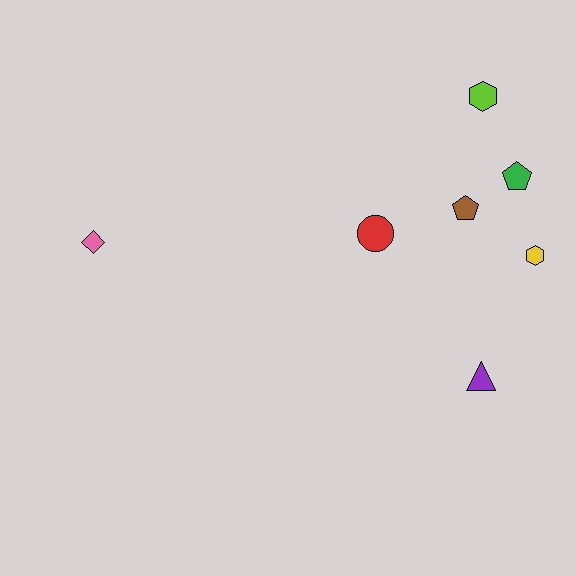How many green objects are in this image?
There is 1 green object.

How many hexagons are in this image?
There are 2 hexagons.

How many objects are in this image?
There are 7 objects.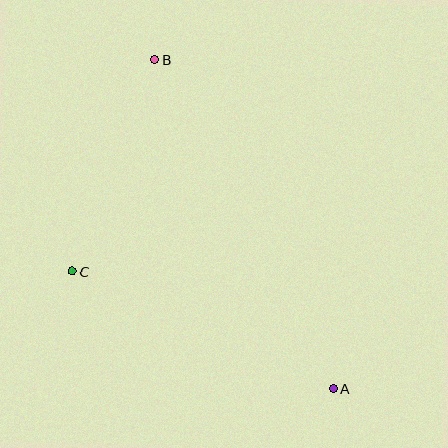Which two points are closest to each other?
Points B and C are closest to each other.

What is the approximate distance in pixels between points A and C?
The distance between A and C is approximately 286 pixels.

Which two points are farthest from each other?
Points A and B are farthest from each other.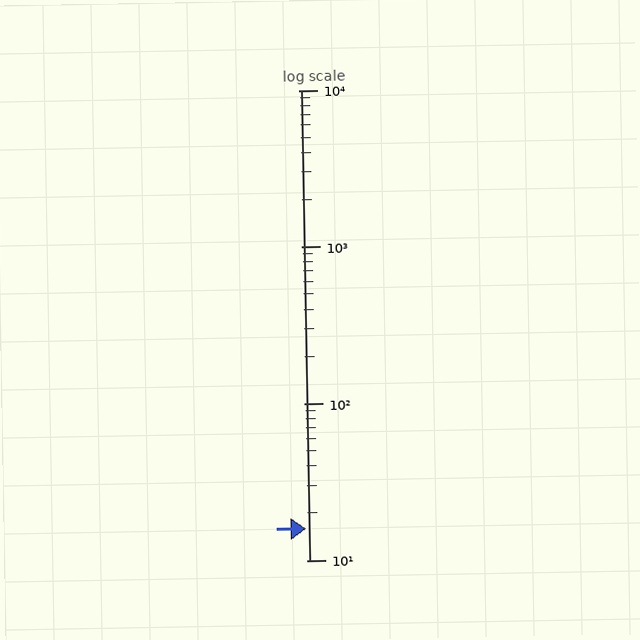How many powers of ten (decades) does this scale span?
The scale spans 3 decades, from 10 to 10000.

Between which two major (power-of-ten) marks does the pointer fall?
The pointer is between 10 and 100.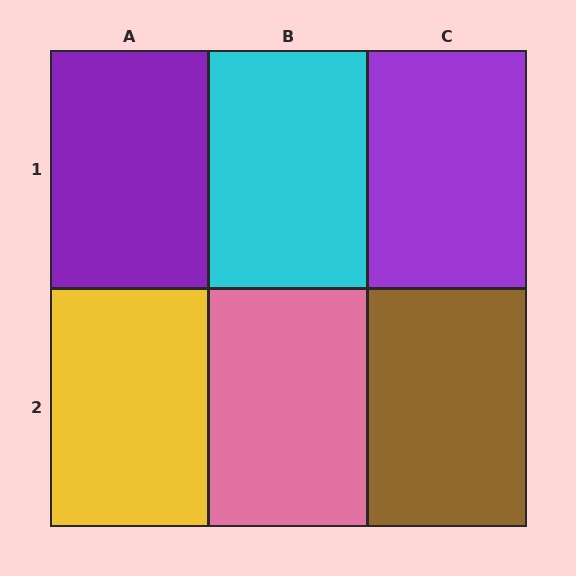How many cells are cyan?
1 cell is cyan.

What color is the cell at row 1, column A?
Purple.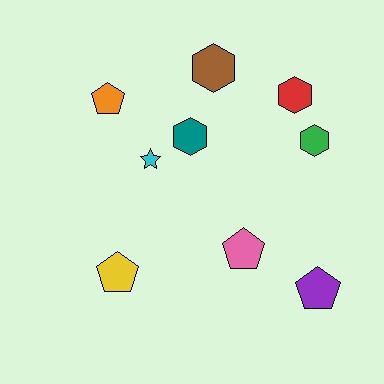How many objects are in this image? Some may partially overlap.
There are 9 objects.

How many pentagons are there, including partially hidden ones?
There are 4 pentagons.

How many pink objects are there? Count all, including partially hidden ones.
There is 1 pink object.